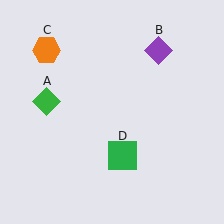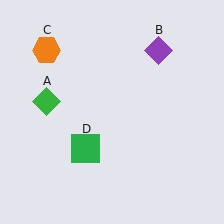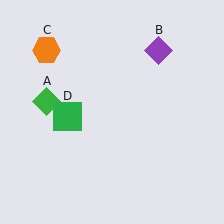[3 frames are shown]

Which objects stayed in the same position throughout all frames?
Green diamond (object A) and purple diamond (object B) and orange hexagon (object C) remained stationary.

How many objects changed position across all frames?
1 object changed position: green square (object D).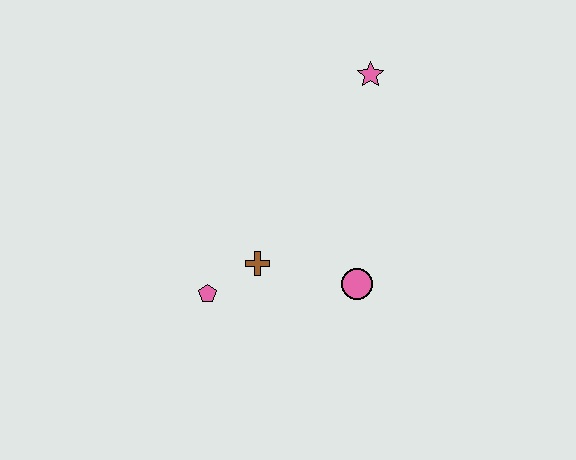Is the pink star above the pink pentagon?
Yes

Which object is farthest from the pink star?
The pink pentagon is farthest from the pink star.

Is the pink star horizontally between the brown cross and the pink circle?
No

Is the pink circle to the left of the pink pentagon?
No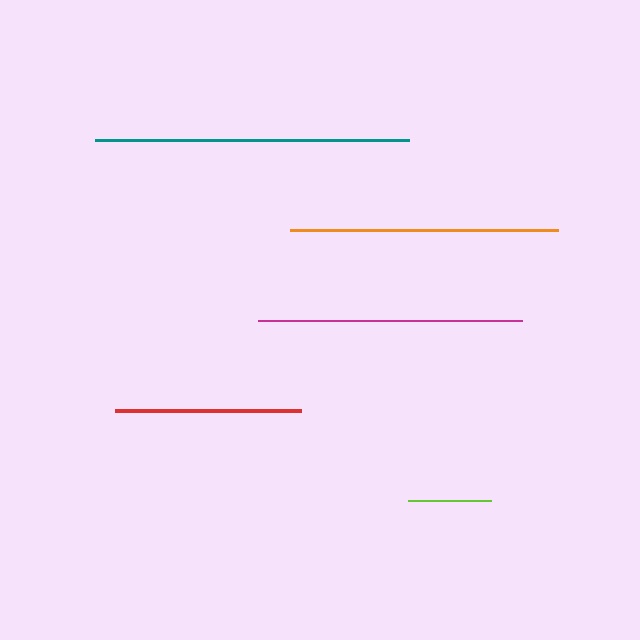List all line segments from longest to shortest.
From longest to shortest: teal, orange, magenta, red, lime.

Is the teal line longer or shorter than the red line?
The teal line is longer than the red line.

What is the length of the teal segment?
The teal segment is approximately 314 pixels long.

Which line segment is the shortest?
The lime line is the shortest at approximately 83 pixels.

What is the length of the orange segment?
The orange segment is approximately 268 pixels long.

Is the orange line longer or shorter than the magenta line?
The orange line is longer than the magenta line.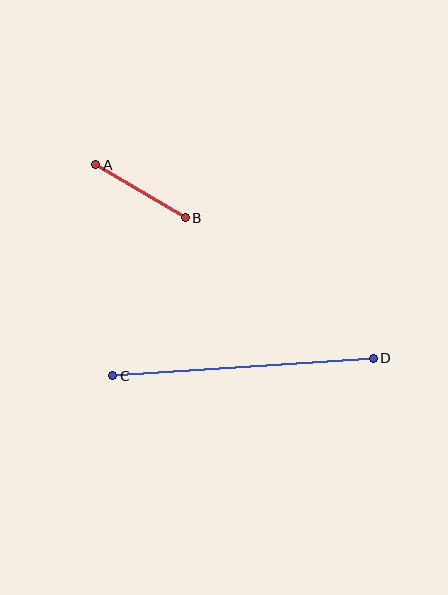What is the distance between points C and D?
The distance is approximately 261 pixels.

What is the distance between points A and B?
The distance is approximately 104 pixels.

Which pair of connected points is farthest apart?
Points C and D are farthest apart.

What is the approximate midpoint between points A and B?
The midpoint is at approximately (141, 191) pixels.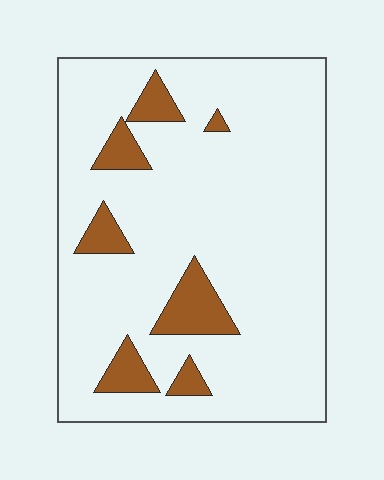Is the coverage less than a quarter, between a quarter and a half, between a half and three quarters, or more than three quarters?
Less than a quarter.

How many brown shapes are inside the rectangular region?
7.